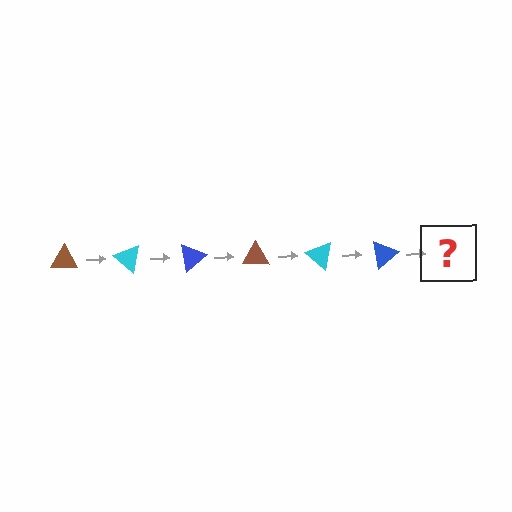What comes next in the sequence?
The next element should be a brown triangle, rotated 240 degrees from the start.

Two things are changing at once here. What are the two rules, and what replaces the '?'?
The two rules are that it rotates 40 degrees each step and the color cycles through brown, cyan, and blue. The '?' should be a brown triangle, rotated 240 degrees from the start.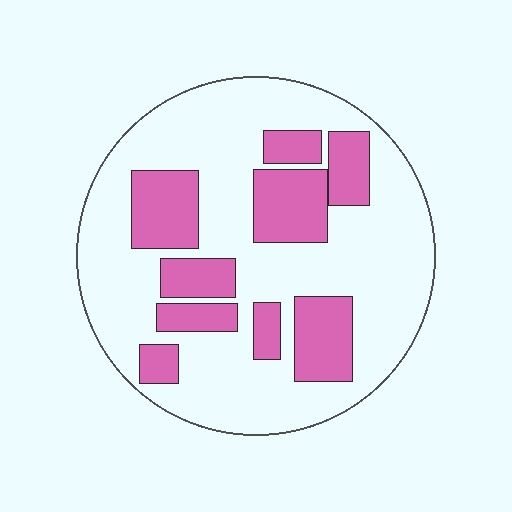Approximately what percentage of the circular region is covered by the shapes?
Approximately 30%.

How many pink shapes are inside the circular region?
9.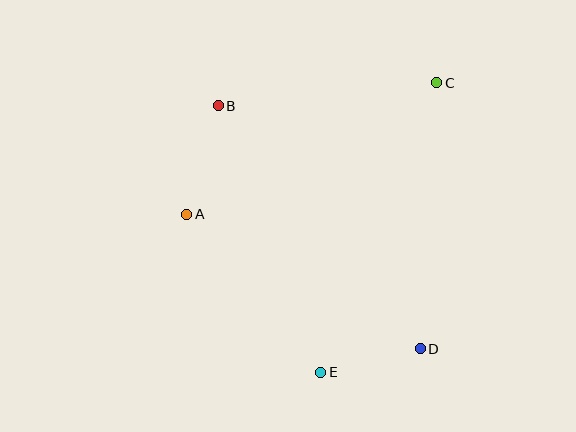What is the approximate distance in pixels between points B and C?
The distance between B and C is approximately 220 pixels.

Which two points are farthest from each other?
Points B and D are farthest from each other.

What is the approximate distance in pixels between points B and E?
The distance between B and E is approximately 286 pixels.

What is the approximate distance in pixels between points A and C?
The distance between A and C is approximately 283 pixels.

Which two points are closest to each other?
Points D and E are closest to each other.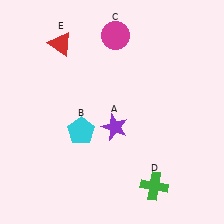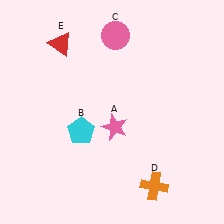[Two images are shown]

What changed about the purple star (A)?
In Image 1, A is purple. In Image 2, it changed to pink.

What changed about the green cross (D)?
In Image 1, D is green. In Image 2, it changed to orange.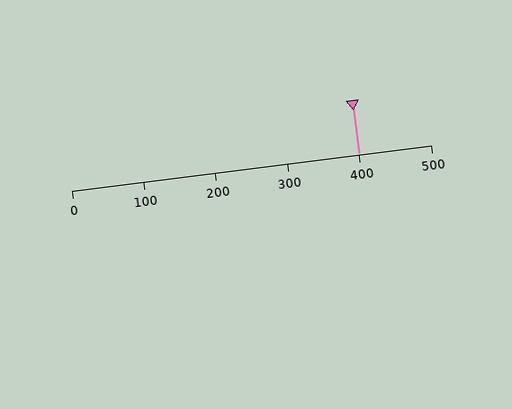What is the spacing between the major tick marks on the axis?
The major ticks are spaced 100 apart.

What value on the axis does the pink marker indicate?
The marker indicates approximately 400.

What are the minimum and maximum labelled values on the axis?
The axis runs from 0 to 500.